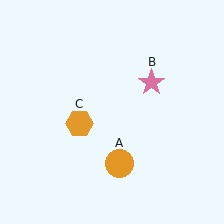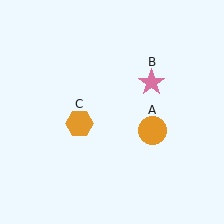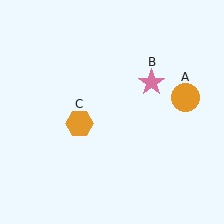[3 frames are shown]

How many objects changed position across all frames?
1 object changed position: orange circle (object A).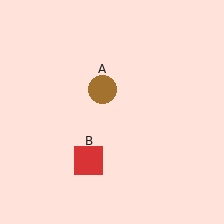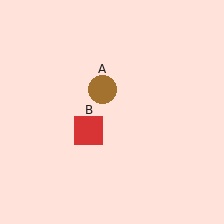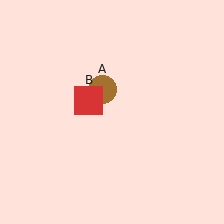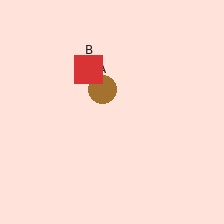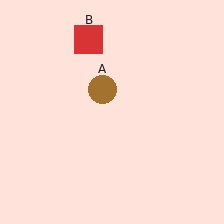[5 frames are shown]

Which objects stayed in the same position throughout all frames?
Brown circle (object A) remained stationary.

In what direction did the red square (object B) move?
The red square (object B) moved up.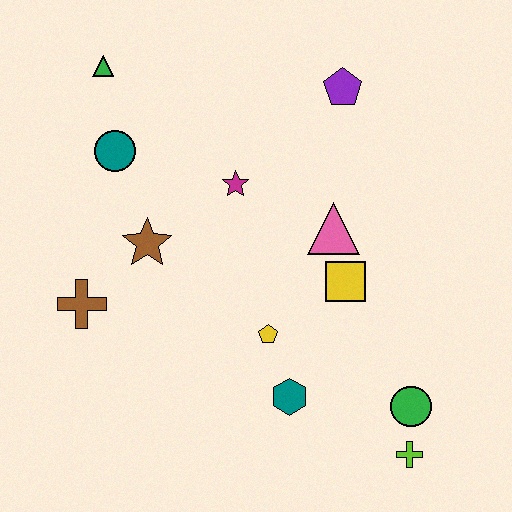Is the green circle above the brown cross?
No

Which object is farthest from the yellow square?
The green triangle is farthest from the yellow square.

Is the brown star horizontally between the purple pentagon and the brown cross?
Yes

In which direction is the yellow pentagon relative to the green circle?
The yellow pentagon is to the left of the green circle.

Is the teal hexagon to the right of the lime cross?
No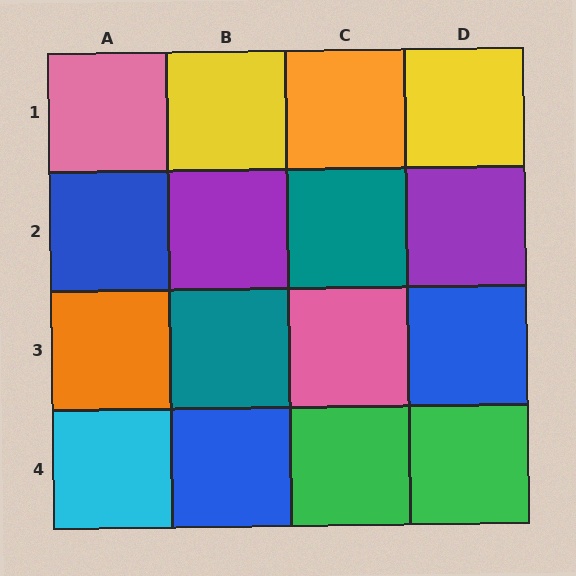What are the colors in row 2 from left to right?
Blue, purple, teal, purple.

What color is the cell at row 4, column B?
Blue.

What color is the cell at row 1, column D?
Yellow.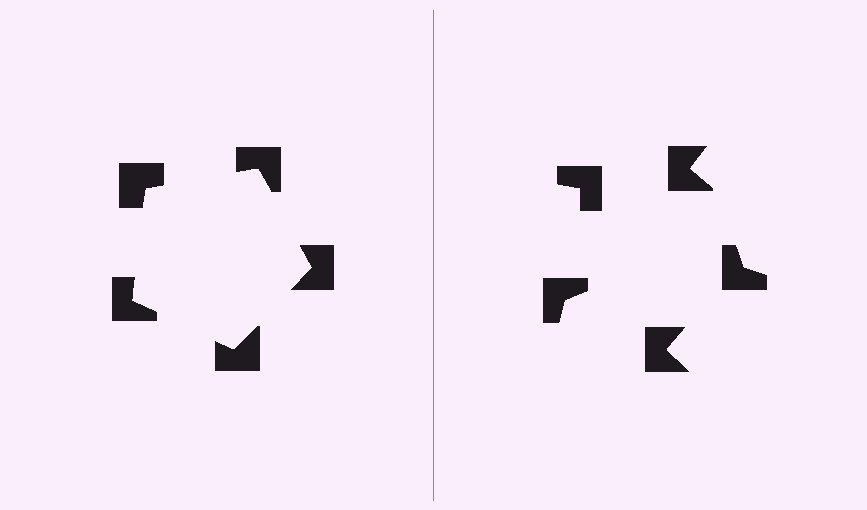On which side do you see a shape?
An illusory pentagon appears on the left side. On the right side the wedge cuts are rotated, so no coherent shape forms.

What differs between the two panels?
The notched squares are positioned identically on both sides; only the wedge orientations differ. On the left they align to a pentagon; on the right they are misaligned.